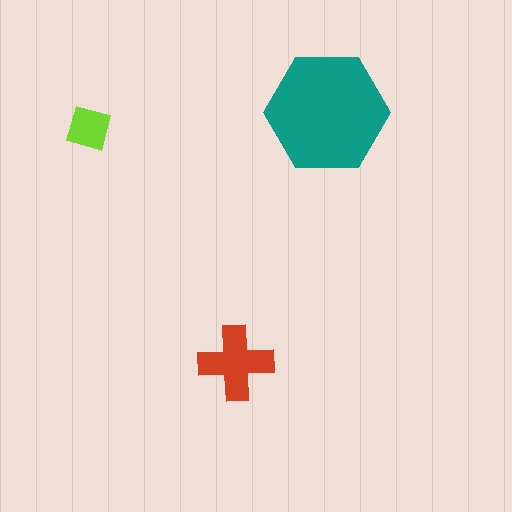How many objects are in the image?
There are 3 objects in the image.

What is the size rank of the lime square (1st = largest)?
3rd.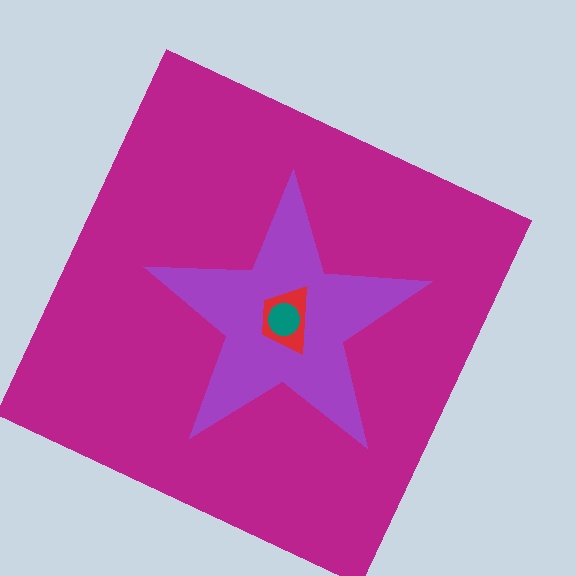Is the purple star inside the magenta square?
Yes.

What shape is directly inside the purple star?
The red trapezoid.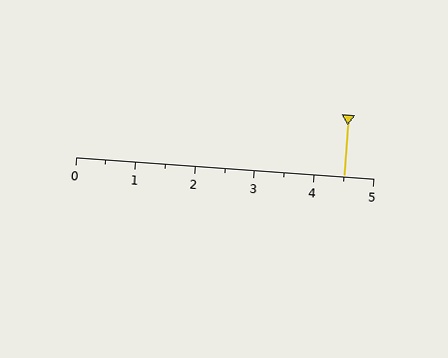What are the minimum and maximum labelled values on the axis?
The axis runs from 0 to 5.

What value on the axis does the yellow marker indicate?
The marker indicates approximately 4.5.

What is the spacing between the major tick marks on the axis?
The major ticks are spaced 1 apart.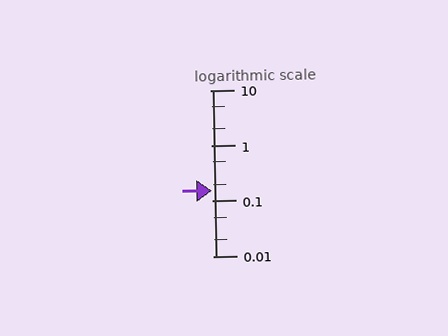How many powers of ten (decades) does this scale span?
The scale spans 3 decades, from 0.01 to 10.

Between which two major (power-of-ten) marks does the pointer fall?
The pointer is between 0.1 and 1.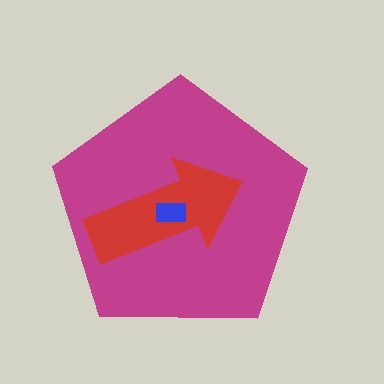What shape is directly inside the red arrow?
The blue rectangle.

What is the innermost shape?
The blue rectangle.